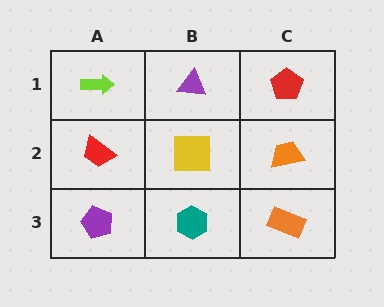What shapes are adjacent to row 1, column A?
A red trapezoid (row 2, column A), a purple triangle (row 1, column B).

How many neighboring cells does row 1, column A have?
2.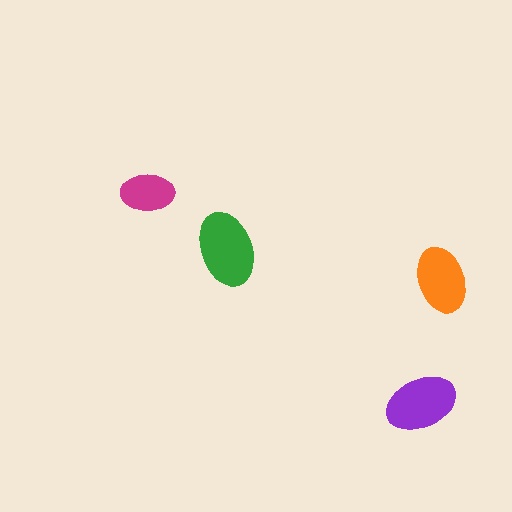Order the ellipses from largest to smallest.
the green one, the purple one, the orange one, the magenta one.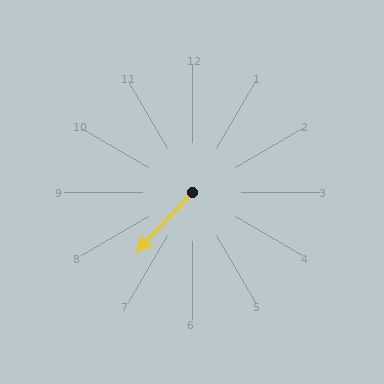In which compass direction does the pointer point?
Southwest.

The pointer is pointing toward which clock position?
Roughly 7 o'clock.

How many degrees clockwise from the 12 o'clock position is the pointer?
Approximately 223 degrees.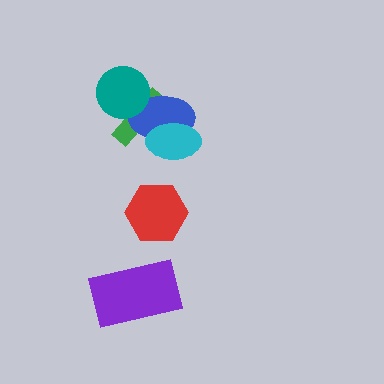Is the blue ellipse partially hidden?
Yes, it is partially covered by another shape.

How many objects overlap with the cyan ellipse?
2 objects overlap with the cyan ellipse.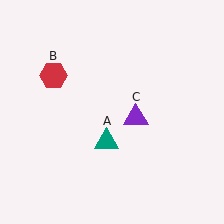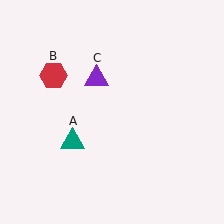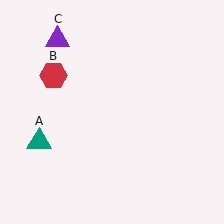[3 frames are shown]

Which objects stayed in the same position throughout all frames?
Red hexagon (object B) remained stationary.